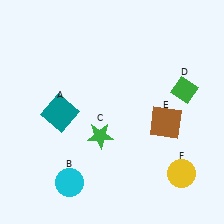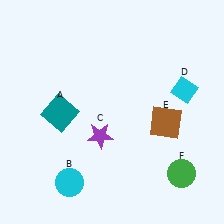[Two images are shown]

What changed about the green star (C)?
In Image 1, C is green. In Image 2, it changed to purple.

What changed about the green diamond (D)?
In Image 1, D is green. In Image 2, it changed to cyan.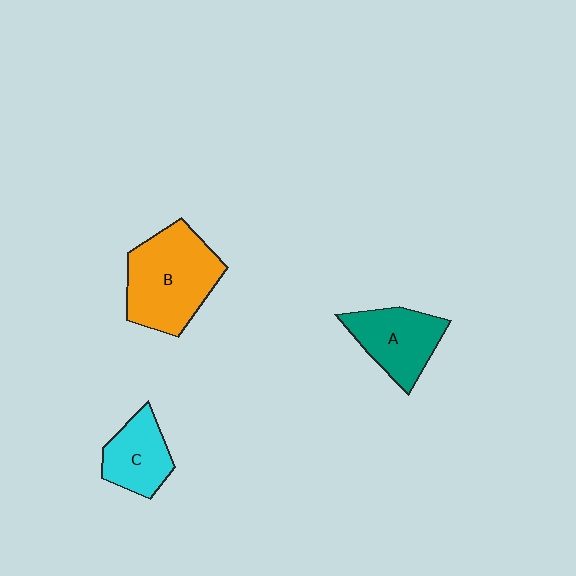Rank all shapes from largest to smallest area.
From largest to smallest: B (orange), A (teal), C (cyan).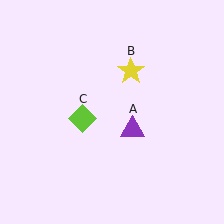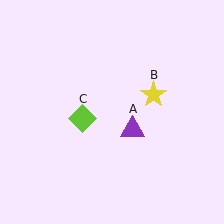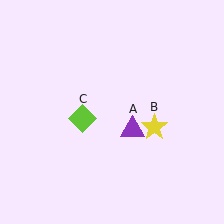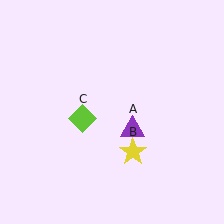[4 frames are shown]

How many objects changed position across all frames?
1 object changed position: yellow star (object B).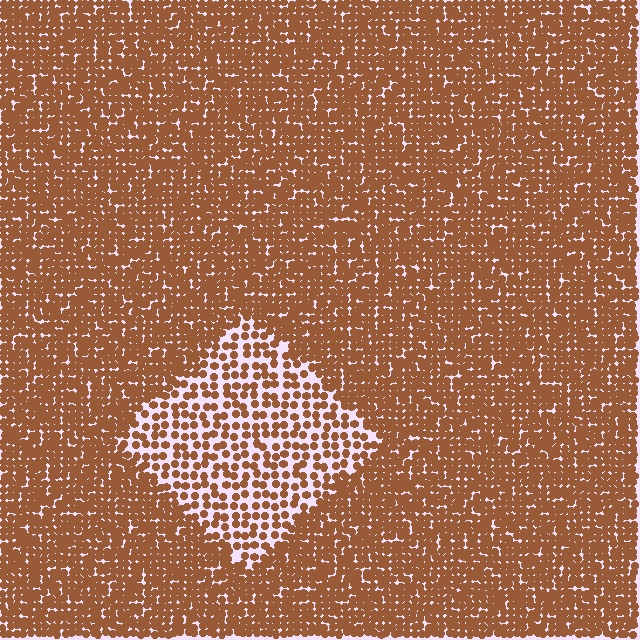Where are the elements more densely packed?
The elements are more densely packed outside the diamond boundary.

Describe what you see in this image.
The image contains small brown elements arranged at two different densities. A diamond-shaped region is visible where the elements are less densely packed than the surrounding area.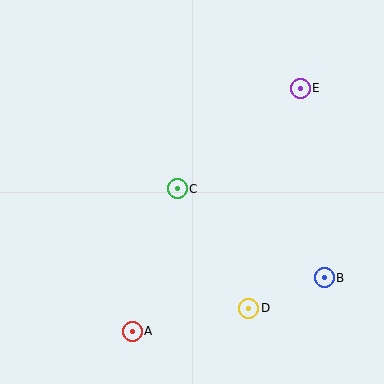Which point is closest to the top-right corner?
Point E is closest to the top-right corner.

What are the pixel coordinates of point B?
Point B is at (324, 278).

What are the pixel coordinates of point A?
Point A is at (132, 331).